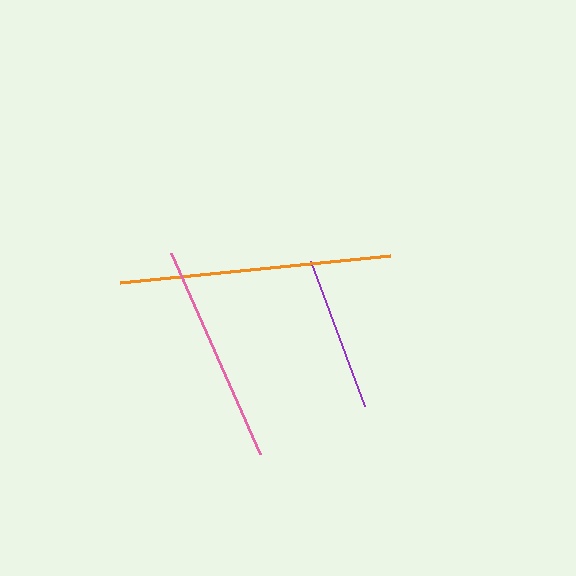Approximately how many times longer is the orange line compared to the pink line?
The orange line is approximately 1.2 times the length of the pink line.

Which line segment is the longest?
The orange line is the longest at approximately 271 pixels.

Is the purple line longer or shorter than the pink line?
The pink line is longer than the purple line.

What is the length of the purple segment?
The purple segment is approximately 155 pixels long.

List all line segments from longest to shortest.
From longest to shortest: orange, pink, purple.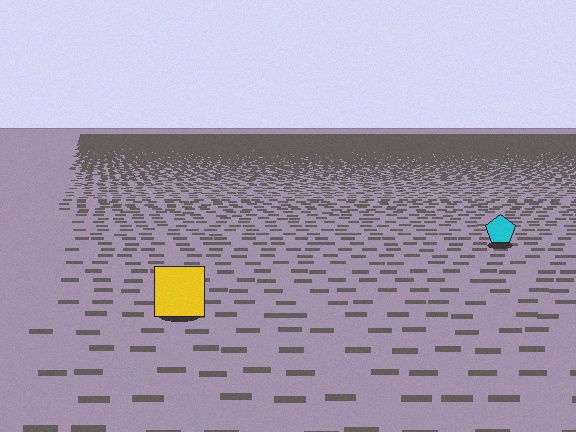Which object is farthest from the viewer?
The cyan pentagon is farthest from the viewer. It appears smaller and the ground texture around it is denser.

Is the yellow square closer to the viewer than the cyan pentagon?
Yes. The yellow square is closer — you can tell from the texture gradient: the ground texture is coarser near it.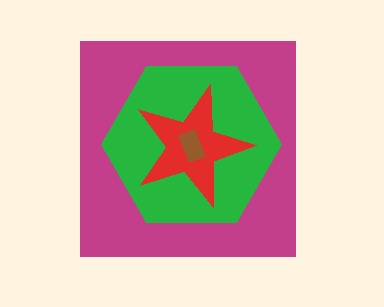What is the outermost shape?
The magenta square.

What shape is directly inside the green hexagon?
The red star.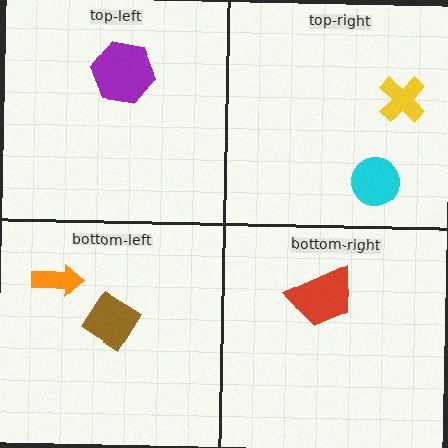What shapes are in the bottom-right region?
The red trapezoid.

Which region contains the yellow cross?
The top-right region.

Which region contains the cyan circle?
The top-right region.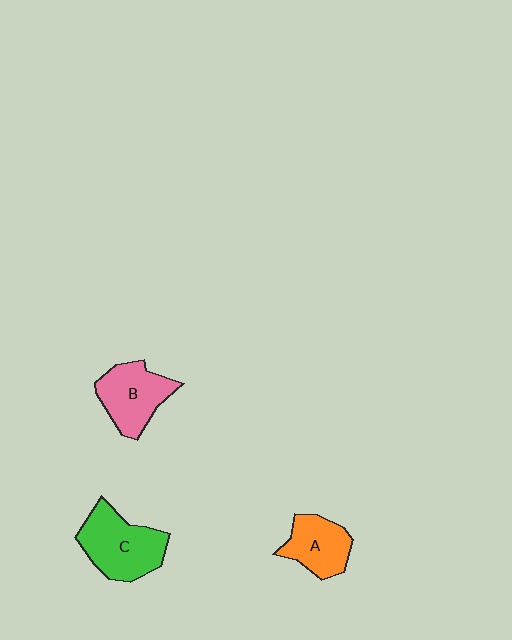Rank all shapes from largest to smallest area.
From largest to smallest: C (green), B (pink), A (orange).